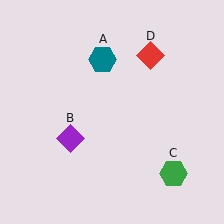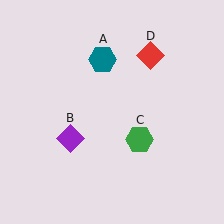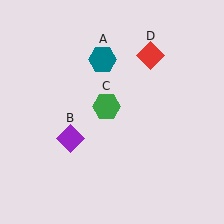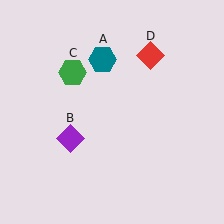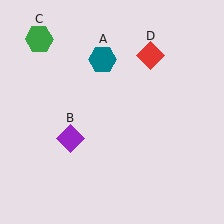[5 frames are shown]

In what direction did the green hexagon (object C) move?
The green hexagon (object C) moved up and to the left.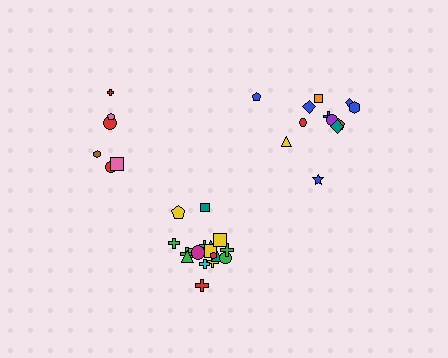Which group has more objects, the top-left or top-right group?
The top-right group.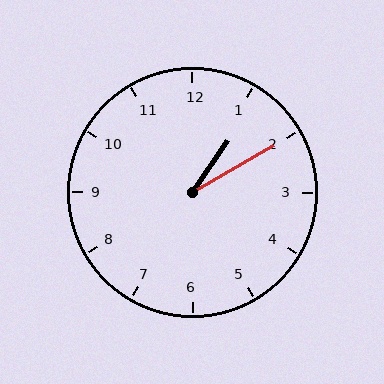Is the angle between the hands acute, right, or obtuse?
It is acute.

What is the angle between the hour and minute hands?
Approximately 25 degrees.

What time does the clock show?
1:10.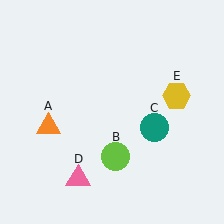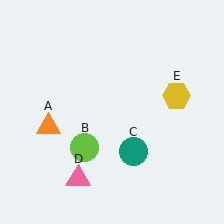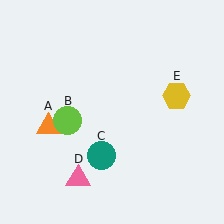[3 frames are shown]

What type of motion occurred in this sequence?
The lime circle (object B), teal circle (object C) rotated clockwise around the center of the scene.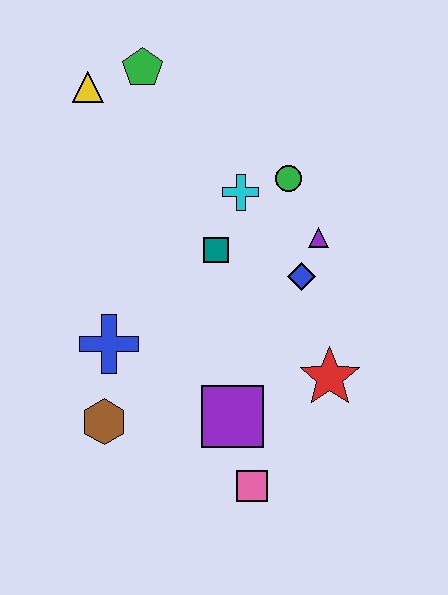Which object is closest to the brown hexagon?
The blue cross is closest to the brown hexagon.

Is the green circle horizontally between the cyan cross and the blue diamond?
Yes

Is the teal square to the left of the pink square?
Yes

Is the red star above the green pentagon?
No